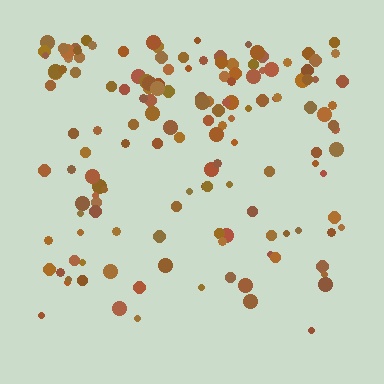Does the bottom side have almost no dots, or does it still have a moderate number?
Still a moderate number, just noticeably fewer than the top.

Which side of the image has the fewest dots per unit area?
The bottom.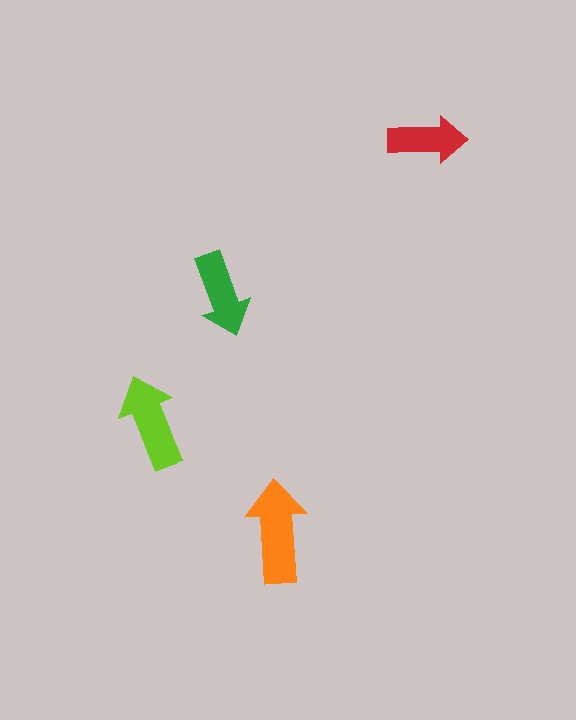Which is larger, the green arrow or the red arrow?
The green one.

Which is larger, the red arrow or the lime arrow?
The lime one.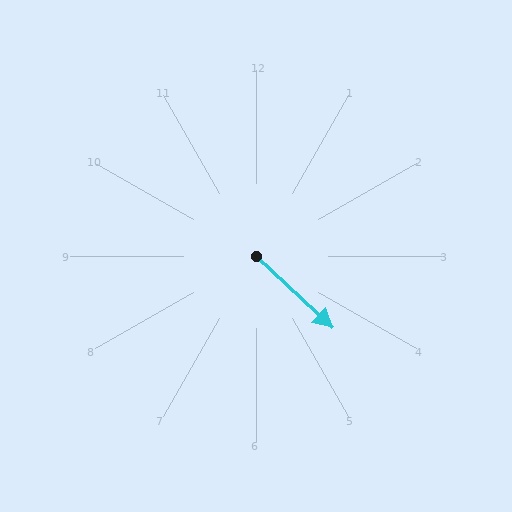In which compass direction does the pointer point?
Southeast.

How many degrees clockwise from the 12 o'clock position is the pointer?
Approximately 133 degrees.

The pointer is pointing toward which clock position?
Roughly 4 o'clock.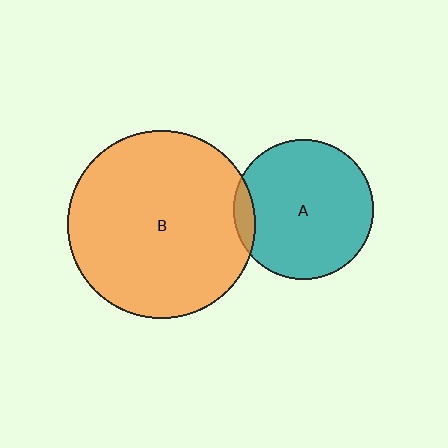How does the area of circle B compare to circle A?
Approximately 1.8 times.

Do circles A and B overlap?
Yes.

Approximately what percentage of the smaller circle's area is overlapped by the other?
Approximately 5%.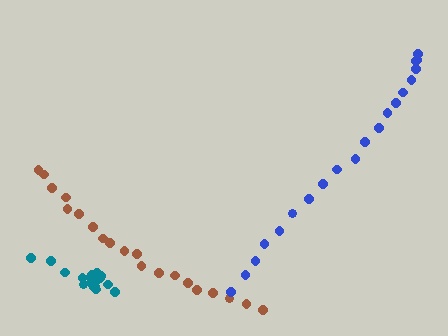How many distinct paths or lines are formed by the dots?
There are 3 distinct paths.